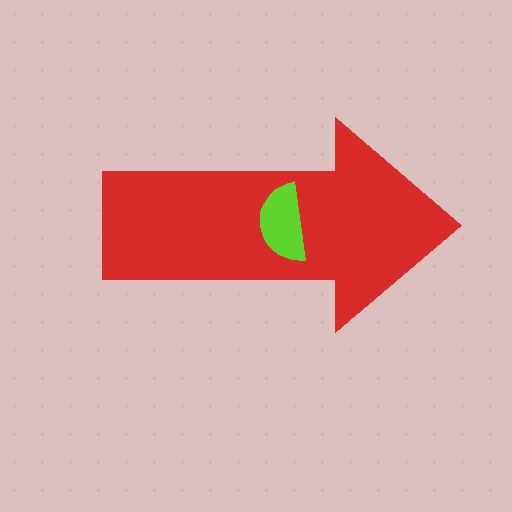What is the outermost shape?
The red arrow.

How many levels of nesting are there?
2.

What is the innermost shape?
The lime semicircle.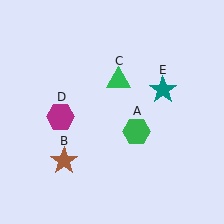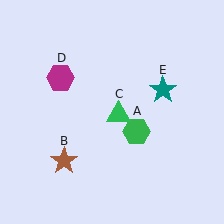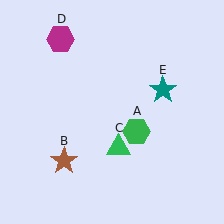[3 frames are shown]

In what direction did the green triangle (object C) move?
The green triangle (object C) moved down.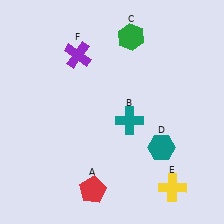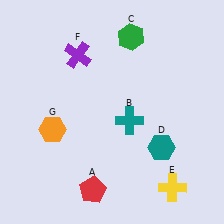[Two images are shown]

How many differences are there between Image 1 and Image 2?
There is 1 difference between the two images.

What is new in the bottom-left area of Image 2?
An orange hexagon (G) was added in the bottom-left area of Image 2.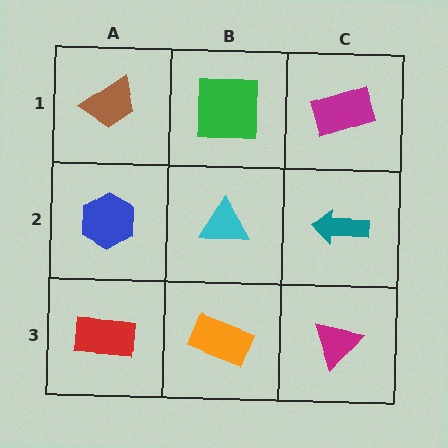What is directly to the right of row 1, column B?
A magenta rectangle.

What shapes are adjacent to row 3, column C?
A teal arrow (row 2, column C), an orange rectangle (row 3, column B).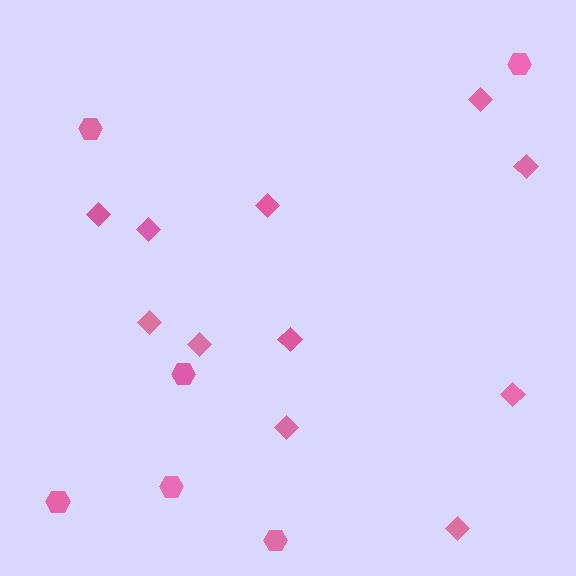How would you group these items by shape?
There are 2 groups: one group of diamonds (11) and one group of hexagons (6).